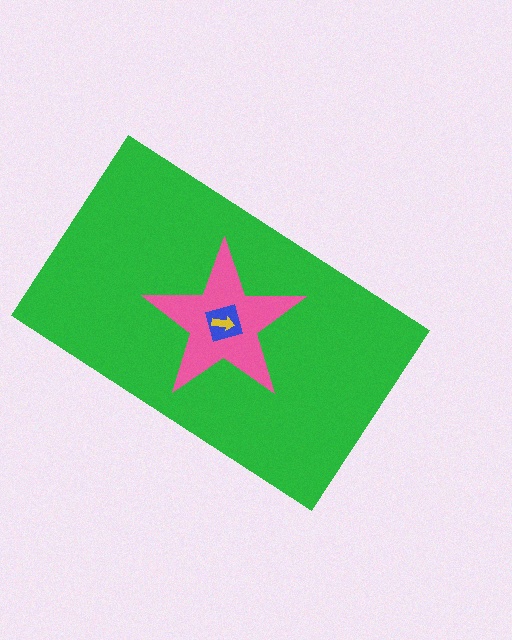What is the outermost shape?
The green rectangle.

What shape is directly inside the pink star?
The blue diamond.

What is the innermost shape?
The yellow arrow.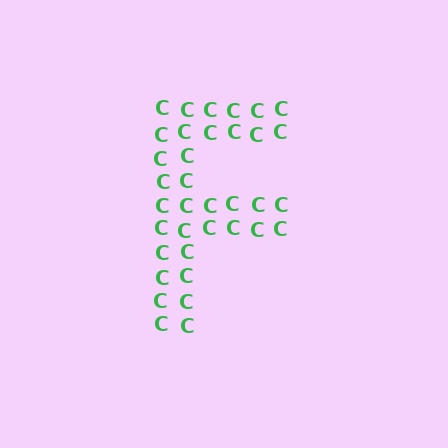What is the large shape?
The large shape is the letter F.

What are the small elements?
The small elements are letter C's.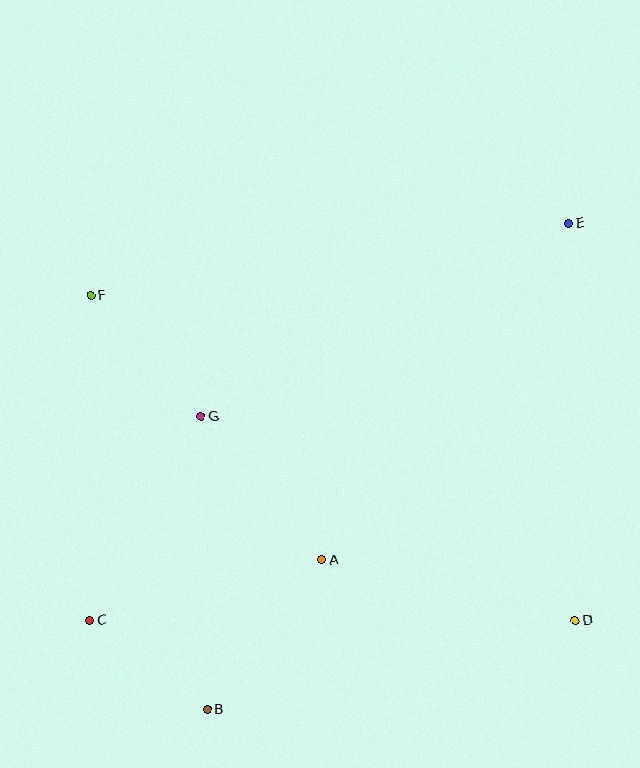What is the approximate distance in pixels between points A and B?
The distance between A and B is approximately 189 pixels.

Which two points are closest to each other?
Points B and C are closest to each other.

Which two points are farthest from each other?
Points C and E are farthest from each other.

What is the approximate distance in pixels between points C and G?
The distance between C and G is approximately 233 pixels.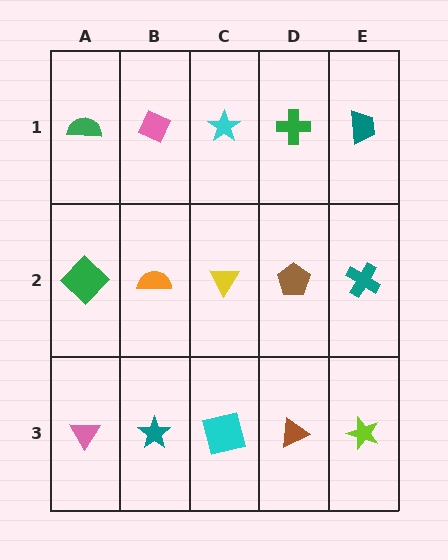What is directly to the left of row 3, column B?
A pink triangle.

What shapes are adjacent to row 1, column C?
A yellow triangle (row 2, column C), a pink diamond (row 1, column B), a green cross (row 1, column D).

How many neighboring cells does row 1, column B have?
3.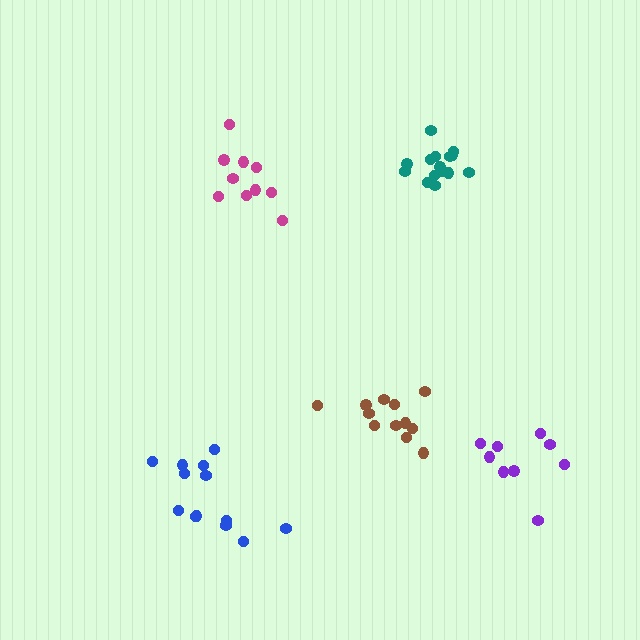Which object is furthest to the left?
The blue cluster is leftmost.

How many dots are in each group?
Group 1: 15 dots, Group 2: 9 dots, Group 3: 10 dots, Group 4: 12 dots, Group 5: 13 dots (59 total).